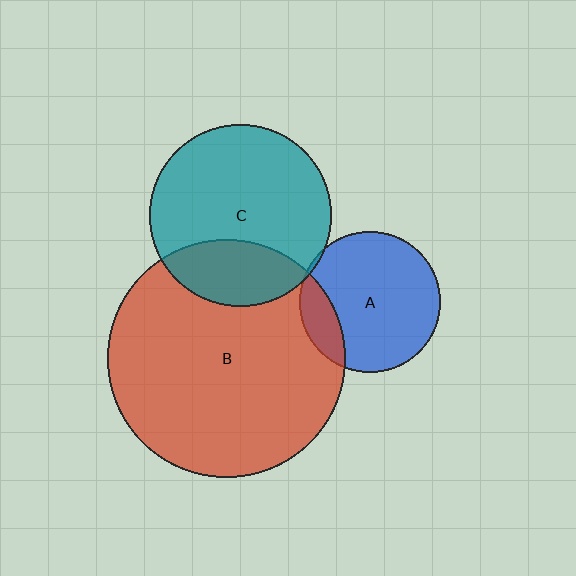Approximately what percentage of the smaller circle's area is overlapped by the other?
Approximately 5%.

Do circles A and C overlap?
Yes.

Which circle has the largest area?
Circle B (red).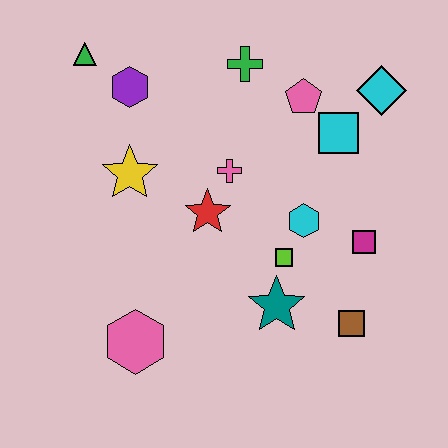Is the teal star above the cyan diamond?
No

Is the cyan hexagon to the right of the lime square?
Yes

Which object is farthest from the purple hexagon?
The brown square is farthest from the purple hexagon.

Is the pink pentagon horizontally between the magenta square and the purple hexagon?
Yes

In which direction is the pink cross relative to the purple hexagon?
The pink cross is to the right of the purple hexagon.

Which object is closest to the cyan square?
The pink pentagon is closest to the cyan square.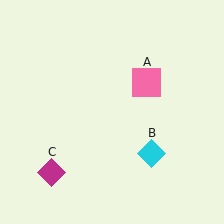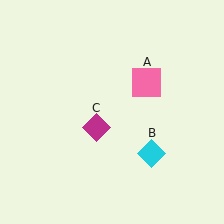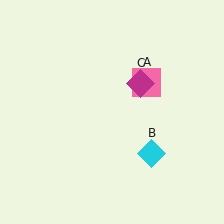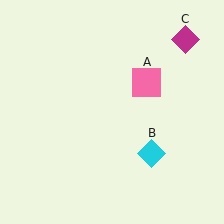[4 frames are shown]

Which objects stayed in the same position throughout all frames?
Pink square (object A) and cyan diamond (object B) remained stationary.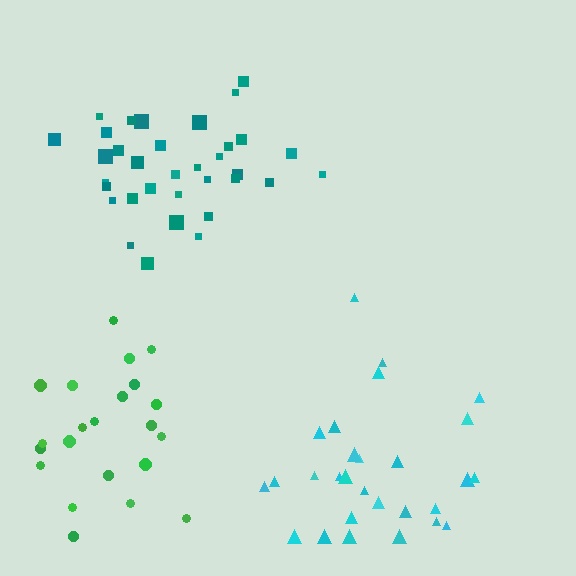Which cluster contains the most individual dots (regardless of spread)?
Teal (34).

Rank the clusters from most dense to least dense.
teal, cyan, green.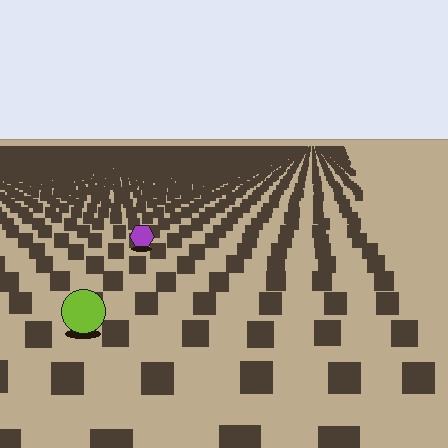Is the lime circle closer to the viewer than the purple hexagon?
Yes. The lime circle is closer — you can tell from the texture gradient: the ground texture is coarser near it.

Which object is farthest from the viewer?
The purple hexagon is farthest from the viewer. It appears smaller and the ground texture around it is denser.